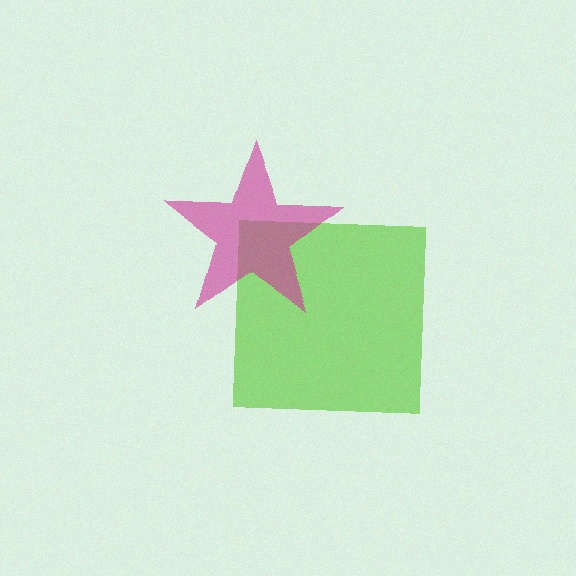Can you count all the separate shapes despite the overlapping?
Yes, there are 2 separate shapes.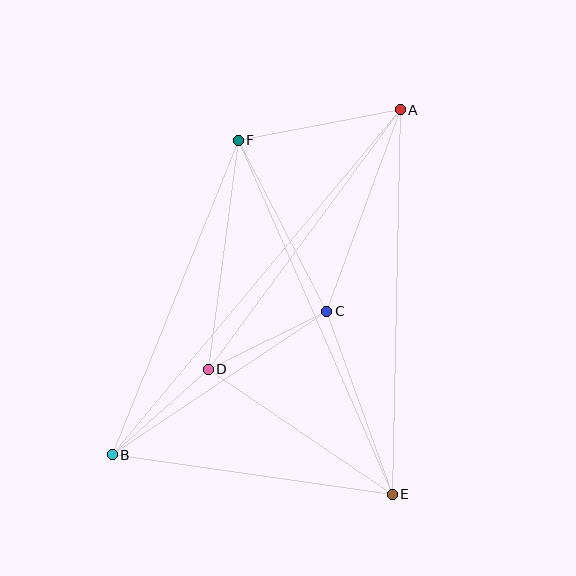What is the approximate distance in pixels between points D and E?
The distance between D and E is approximately 223 pixels.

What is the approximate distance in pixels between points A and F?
The distance between A and F is approximately 165 pixels.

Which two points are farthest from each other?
Points A and B are farthest from each other.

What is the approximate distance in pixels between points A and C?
The distance between A and C is approximately 214 pixels.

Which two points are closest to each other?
Points B and D are closest to each other.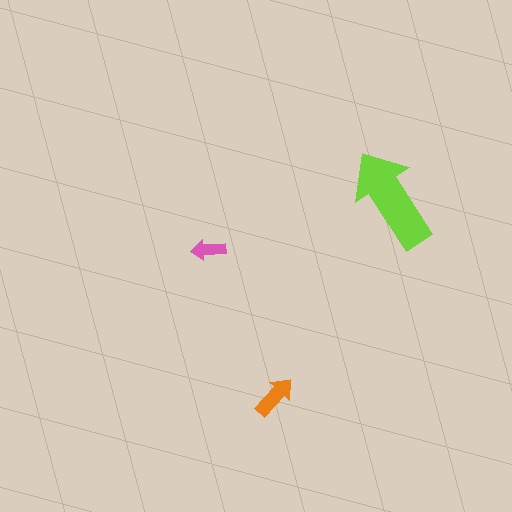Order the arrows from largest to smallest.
the lime one, the orange one, the pink one.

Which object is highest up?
The lime arrow is topmost.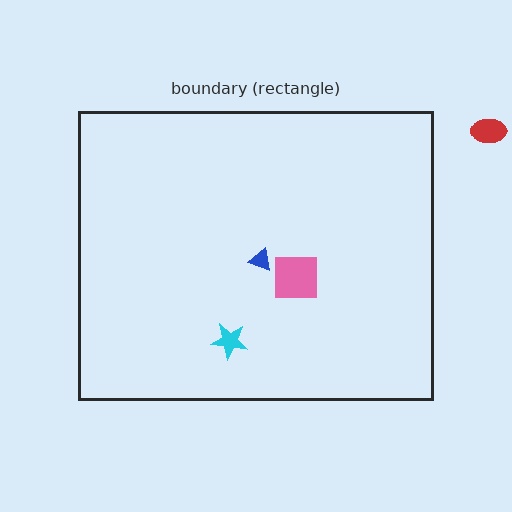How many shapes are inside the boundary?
3 inside, 1 outside.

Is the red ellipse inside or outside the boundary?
Outside.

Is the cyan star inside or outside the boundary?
Inside.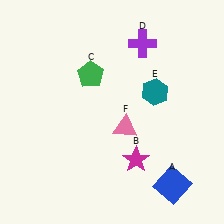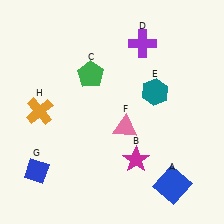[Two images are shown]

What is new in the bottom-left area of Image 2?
A blue diamond (G) was added in the bottom-left area of Image 2.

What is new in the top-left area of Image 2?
An orange cross (H) was added in the top-left area of Image 2.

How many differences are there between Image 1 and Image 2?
There are 2 differences between the two images.